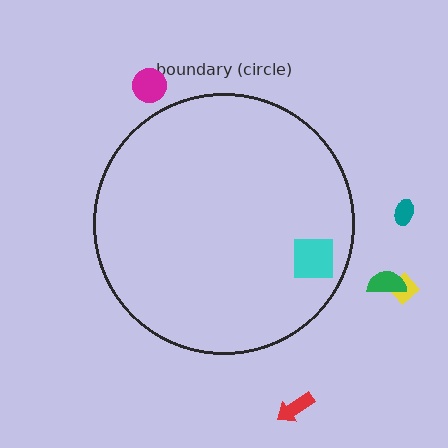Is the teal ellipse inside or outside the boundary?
Outside.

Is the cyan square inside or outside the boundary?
Inside.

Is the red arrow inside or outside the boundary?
Outside.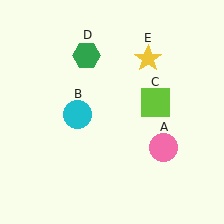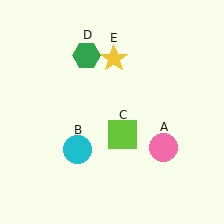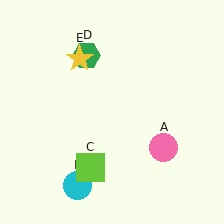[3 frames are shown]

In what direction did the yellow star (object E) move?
The yellow star (object E) moved left.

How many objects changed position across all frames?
3 objects changed position: cyan circle (object B), lime square (object C), yellow star (object E).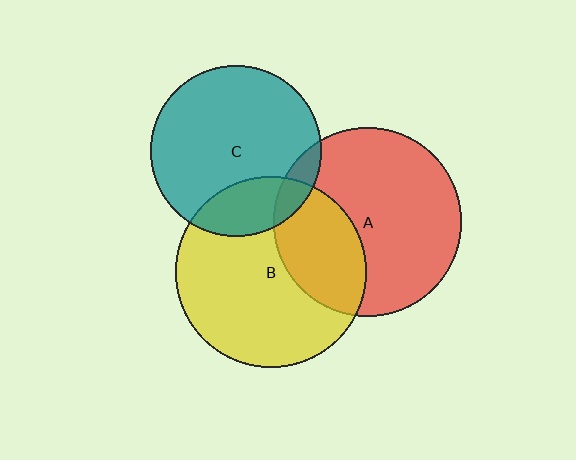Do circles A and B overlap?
Yes.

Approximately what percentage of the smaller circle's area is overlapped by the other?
Approximately 30%.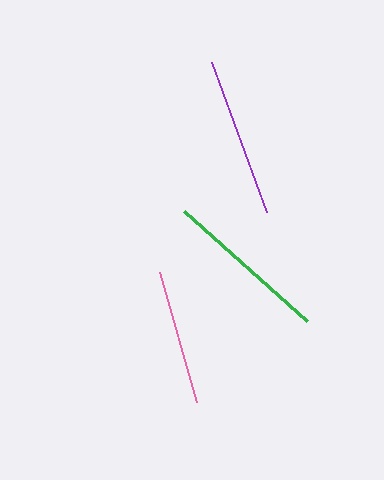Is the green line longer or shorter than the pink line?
The green line is longer than the pink line.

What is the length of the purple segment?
The purple segment is approximately 160 pixels long.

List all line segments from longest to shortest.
From longest to shortest: green, purple, pink.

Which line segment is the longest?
The green line is the longest at approximately 165 pixels.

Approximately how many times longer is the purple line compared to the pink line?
The purple line is approximately 1.2 times the length of the pink line.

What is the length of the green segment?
The green segment is approximately 165 pixels long.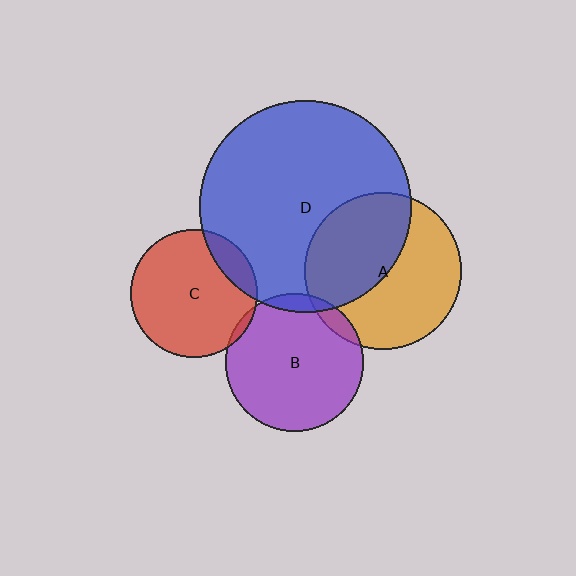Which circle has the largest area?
Circle D (blue).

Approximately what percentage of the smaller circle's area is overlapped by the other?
Approximately 5%.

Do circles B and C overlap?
Yes.